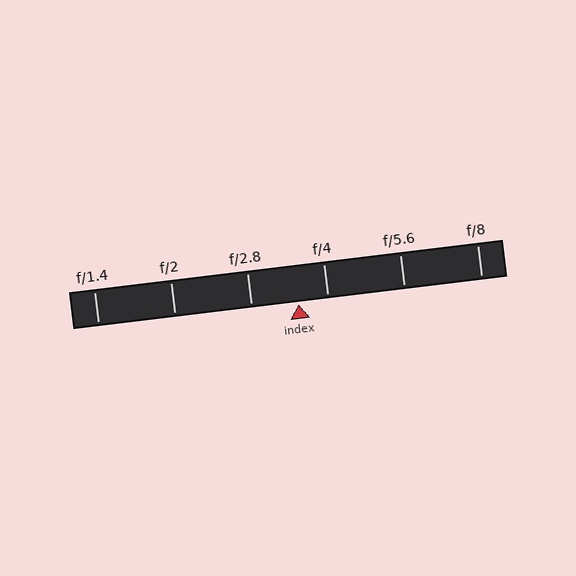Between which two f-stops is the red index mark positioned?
The index mark is between f/2.8 and f/4.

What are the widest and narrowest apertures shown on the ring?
The widest aperture shown is f/1.4 and the narrowest is f/8.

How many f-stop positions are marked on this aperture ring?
There are 6 f-stop positions marked.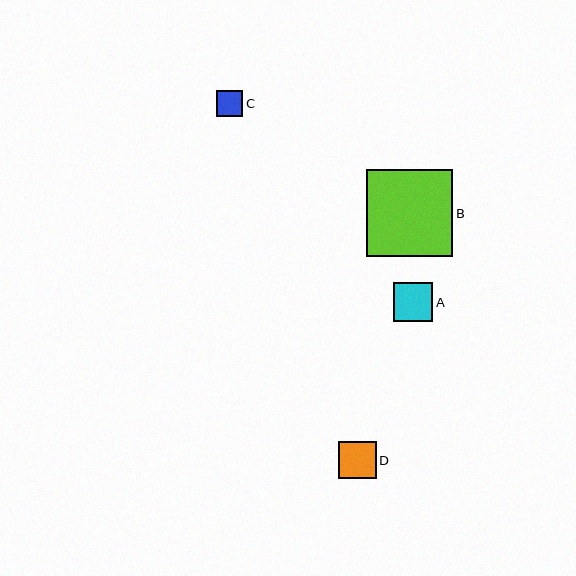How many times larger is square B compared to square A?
Square B is approximately 2.2 times the size of square A.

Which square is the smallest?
Square C is the smallest with a size of approximately 26 pixels.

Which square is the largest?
Square B is the largest with a size of approximately 86 pixels.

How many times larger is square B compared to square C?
Square B is approximately 3.3 times the size of square C.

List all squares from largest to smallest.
From largest to smallest: B, A, D, C.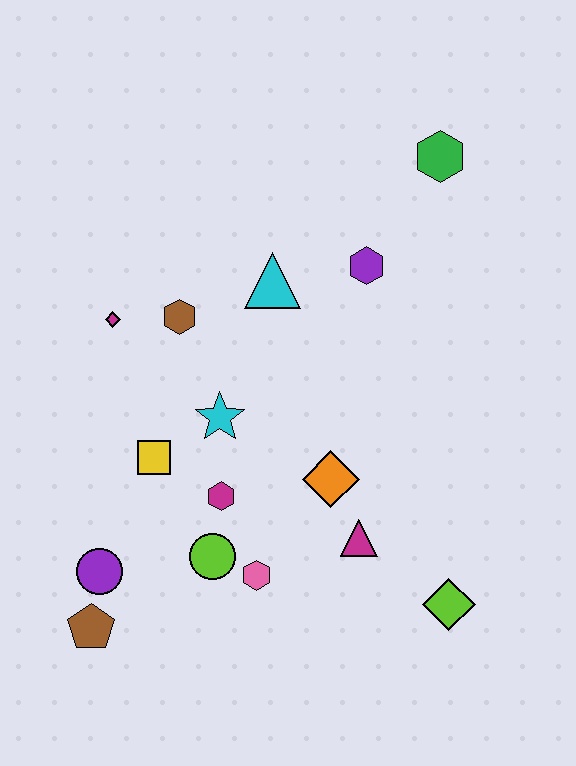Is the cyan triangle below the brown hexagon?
No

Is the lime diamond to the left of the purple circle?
No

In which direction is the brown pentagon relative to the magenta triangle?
The brown pentagon is to the left of the magenta triangle.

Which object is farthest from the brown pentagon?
The green hexagon is farthest from the brown pentagon.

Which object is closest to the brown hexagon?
The magenta diamond is closest to the brown hexagon.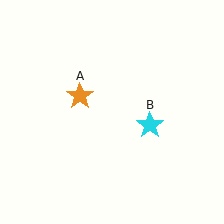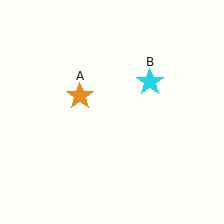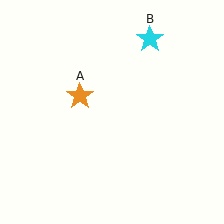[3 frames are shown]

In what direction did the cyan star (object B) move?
The cyan star (object B) moved up.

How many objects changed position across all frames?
1 object changed position: cyan star (object B).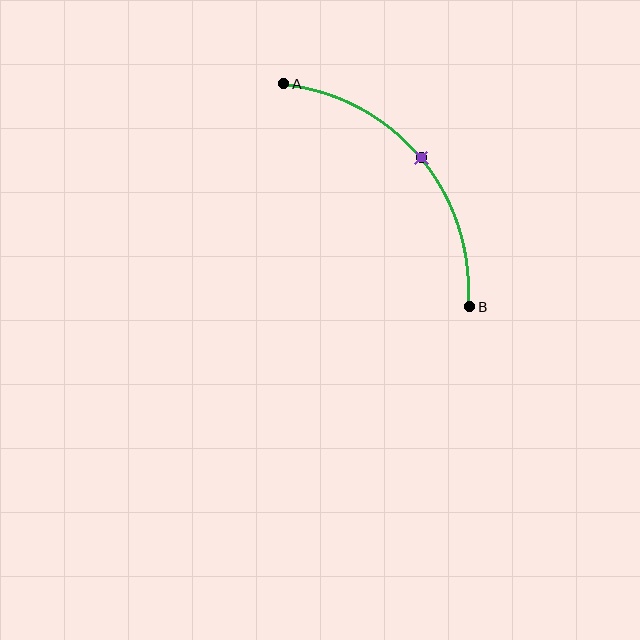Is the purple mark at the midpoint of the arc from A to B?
Yes. The purple mark lies on the arc at equal arc-length from both A and B — it is the arc midpoint.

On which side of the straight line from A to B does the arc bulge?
The arc bulges above and to the right of the straight line connecting A and B.